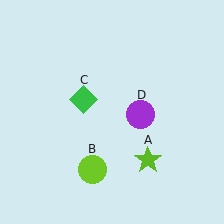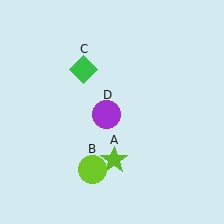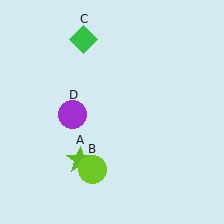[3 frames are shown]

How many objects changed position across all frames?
3 objects changed position: lime star (object A), green diamond (object C), purple circle (object D).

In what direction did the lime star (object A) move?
The lime star (object A) moved left.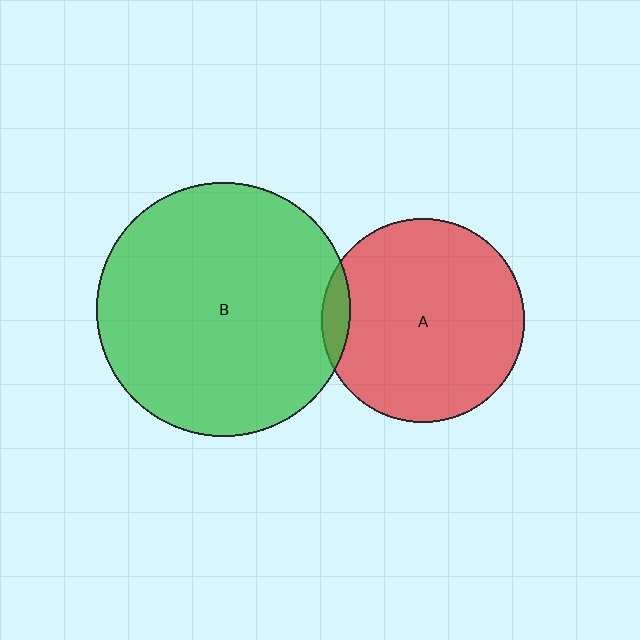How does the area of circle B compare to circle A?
Approximately 1.6 times.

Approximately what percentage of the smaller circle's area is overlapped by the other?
Approximately 5%.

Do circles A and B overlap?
Yes.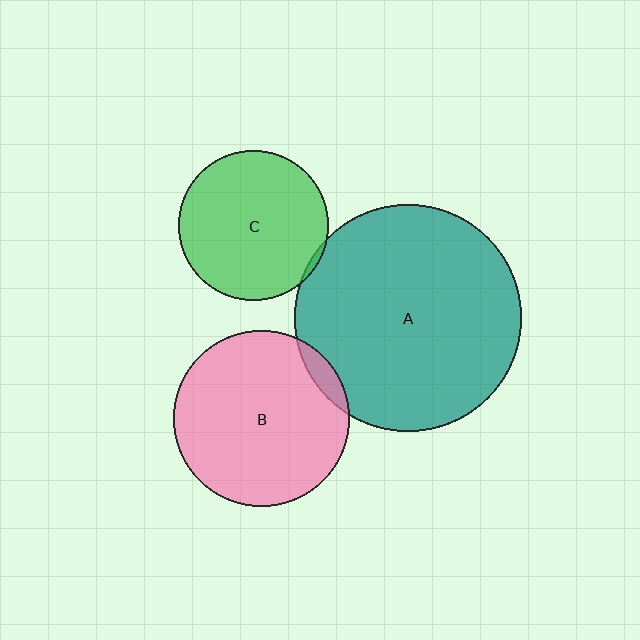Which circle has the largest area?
Circle A (teal).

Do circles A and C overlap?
Yes.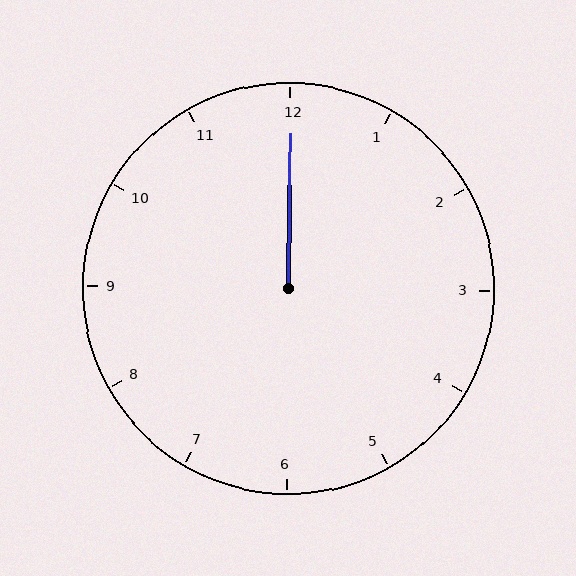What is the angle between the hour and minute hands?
Approximately 0 degrees.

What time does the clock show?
12:00.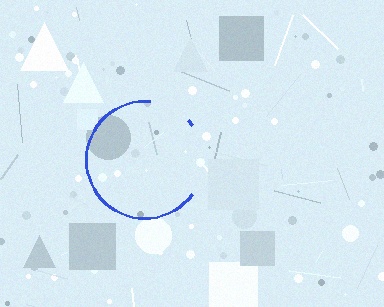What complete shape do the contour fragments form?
The contour fragments form a circle.